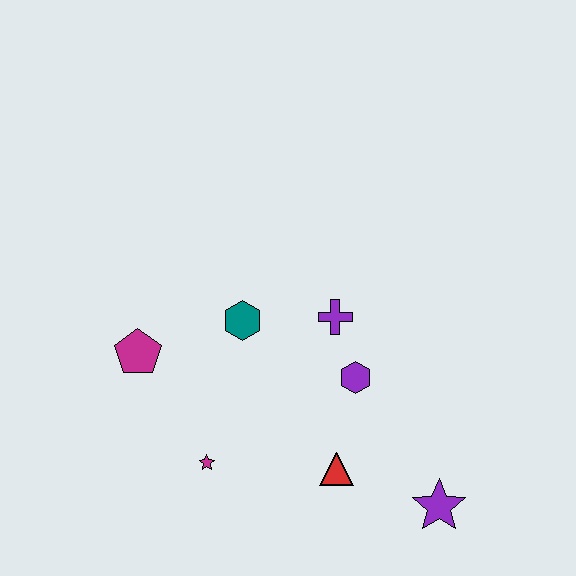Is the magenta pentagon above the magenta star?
Yes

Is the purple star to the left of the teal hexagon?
No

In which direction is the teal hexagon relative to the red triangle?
The teal hexagon is above the red triangle.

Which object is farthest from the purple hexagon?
The magenta pentagon is farthest from the purple hexagon.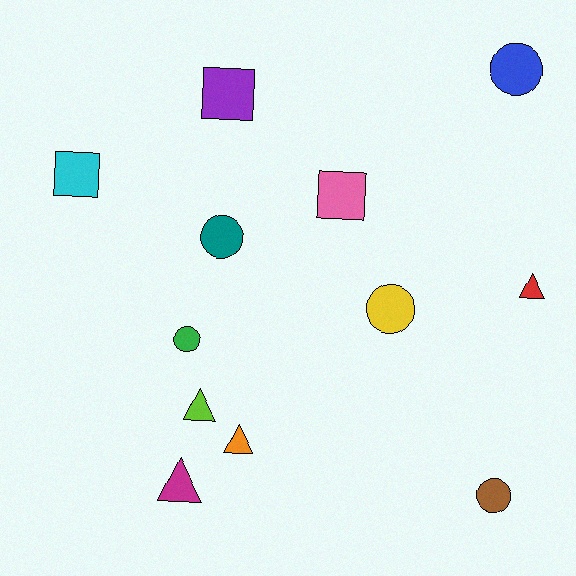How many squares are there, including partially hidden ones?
There are 3 squares.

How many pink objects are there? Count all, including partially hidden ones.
There is 1 pink object.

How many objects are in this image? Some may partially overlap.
There are 12 objects.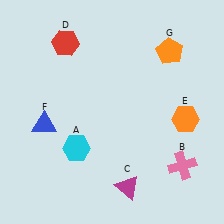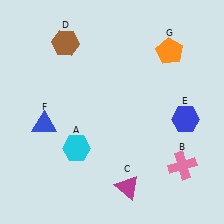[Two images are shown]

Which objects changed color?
D changed from red to brown. E changed from orange to blue.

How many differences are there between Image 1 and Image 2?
There are 2 differences between the two images.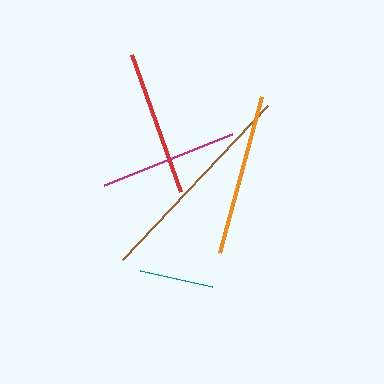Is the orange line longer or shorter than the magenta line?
The orange line is longer than the magenta line.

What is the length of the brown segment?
The brown segment is approximately 211 pixels long.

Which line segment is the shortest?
The teal line is the shortest at approximately 74 pixels.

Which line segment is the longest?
The brown line is the longest at approximately 211 pixels.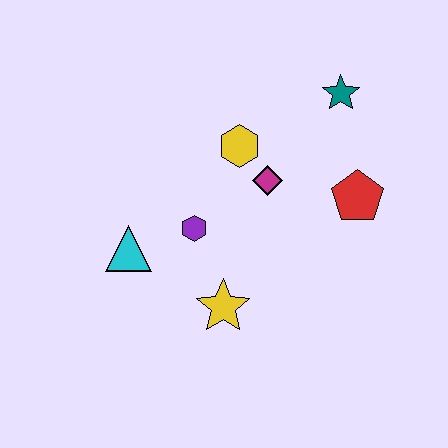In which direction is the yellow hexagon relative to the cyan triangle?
The yellow hexagon is to the right of the cyan triangle.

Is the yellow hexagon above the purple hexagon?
Yes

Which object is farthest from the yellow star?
The teal star is farthest from the yellow star.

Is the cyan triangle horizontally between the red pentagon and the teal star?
No